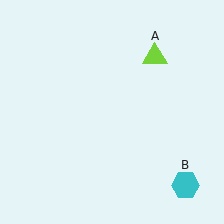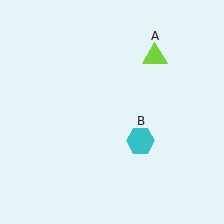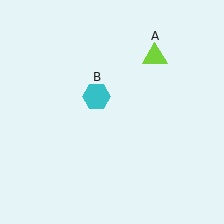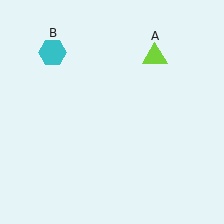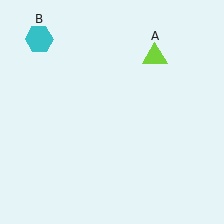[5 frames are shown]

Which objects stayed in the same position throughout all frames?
Lime triangle (object A) remained stationary.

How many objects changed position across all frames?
1 object changed position: cyan hexagon (object B).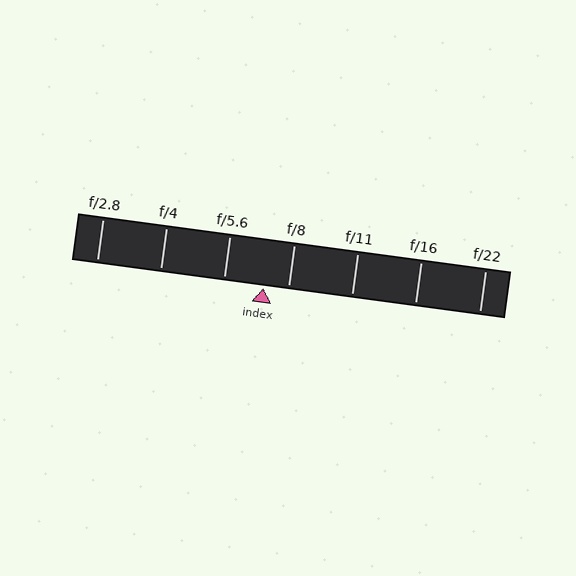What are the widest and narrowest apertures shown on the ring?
The widest aperture shown is f/2.8 and the narrowest is f/22.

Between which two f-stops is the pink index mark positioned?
The index mark is between f/5.6 and f/8.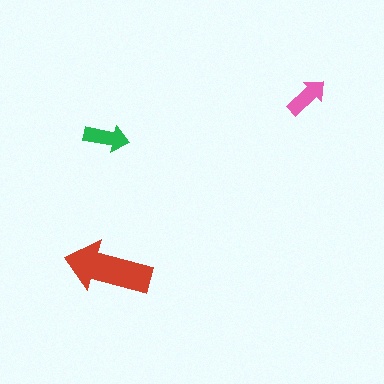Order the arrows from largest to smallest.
the red one, the green one, the pink one.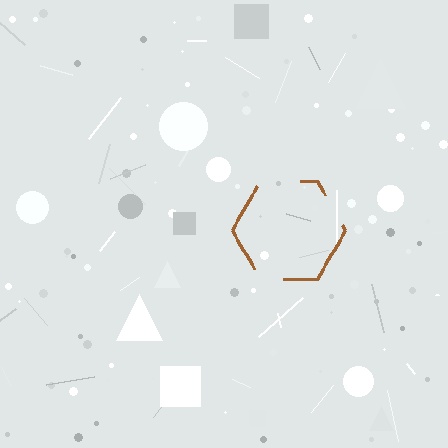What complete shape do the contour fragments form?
The contour fragments form a hexagon.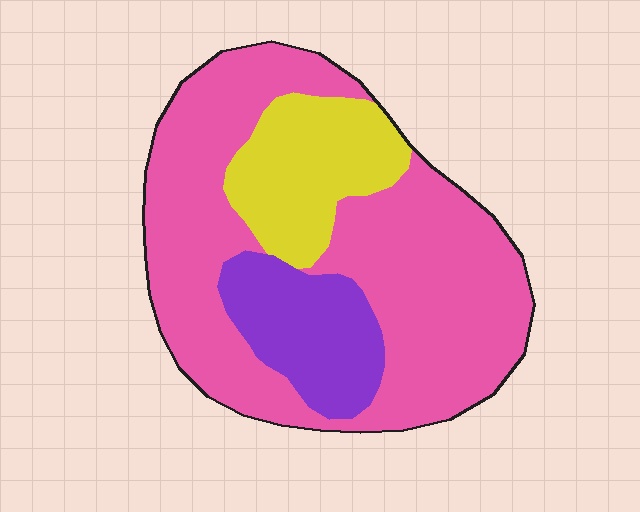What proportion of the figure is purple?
Purple covers 16% of the figure.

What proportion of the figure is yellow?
Yellow takes up about one fifth (1/5) of the figure.